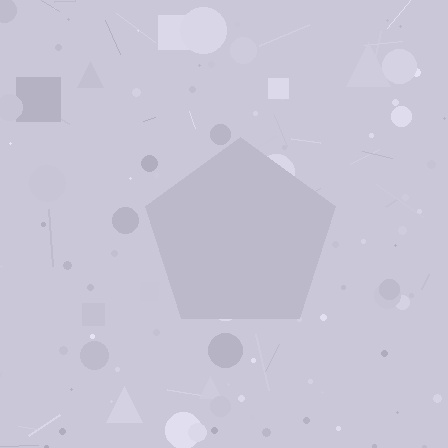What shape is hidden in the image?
A pentagon is hidden in the image.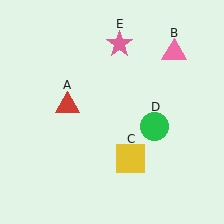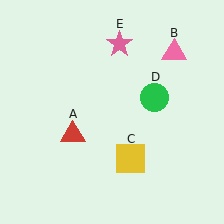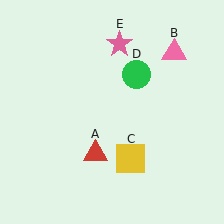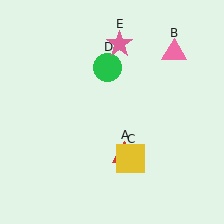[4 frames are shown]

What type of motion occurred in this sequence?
The red triangle (object A), green circle (object D) rotated counterclockwise around the center of the scene.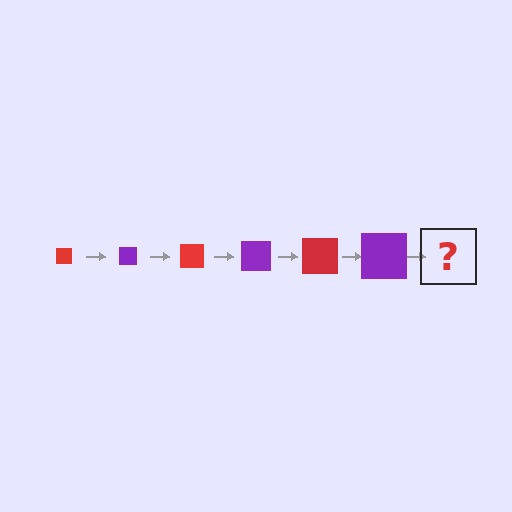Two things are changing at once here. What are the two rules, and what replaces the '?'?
The two rules are that the square grows larger each step and the color cycles through red and purple. The '?' should be a red square, larger than the previous one.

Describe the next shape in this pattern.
It should be a red square, larger than the previous one.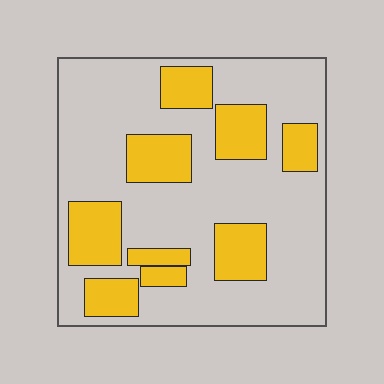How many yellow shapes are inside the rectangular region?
9.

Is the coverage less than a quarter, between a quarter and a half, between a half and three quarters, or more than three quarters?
Between a quarter and a half.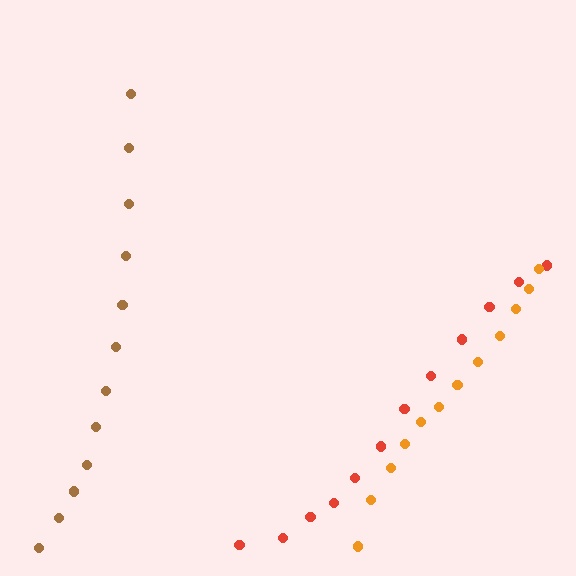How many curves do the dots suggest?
There are 3 distinct paths.